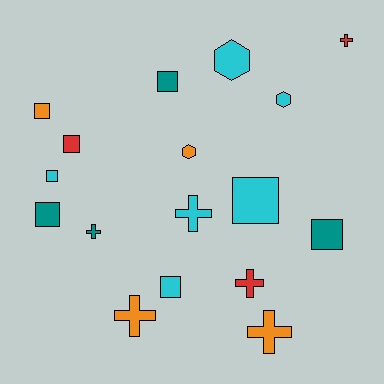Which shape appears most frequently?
Square, with 8 objects.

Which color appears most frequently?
Cyan, with 6 objects.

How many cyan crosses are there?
There is 1 cyan cross.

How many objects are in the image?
There are 17 objects.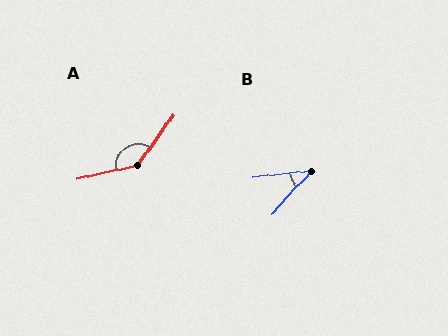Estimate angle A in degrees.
Approximately 138 degrees.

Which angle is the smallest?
B, at approximately 40 degrees.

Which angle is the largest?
A, at approximately 138 degrees.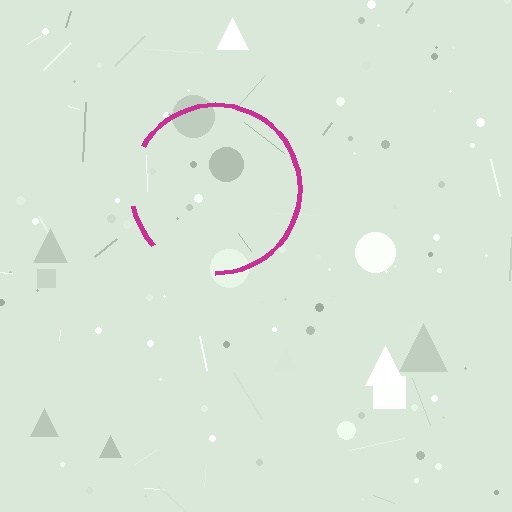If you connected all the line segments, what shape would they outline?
They would outline a circle.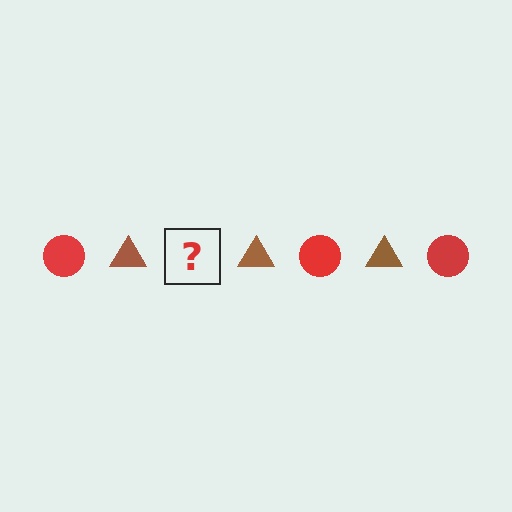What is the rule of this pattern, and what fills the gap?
The rule is that the pattern alternates between red circle and brown triangle. The gap should be filled with a red circle.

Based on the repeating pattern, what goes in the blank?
The blank should be a red circle.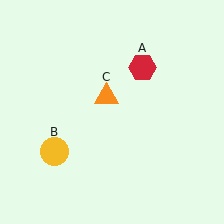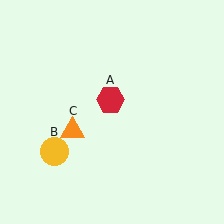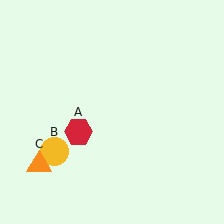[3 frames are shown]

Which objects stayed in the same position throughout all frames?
Yellow circle (object B) remained stationary.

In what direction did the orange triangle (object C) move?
The orange triangle (object C) moved down and to the left.